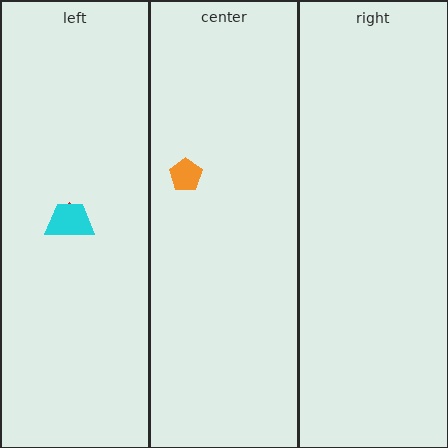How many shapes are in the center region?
1.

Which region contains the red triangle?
The left region.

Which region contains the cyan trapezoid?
The left region.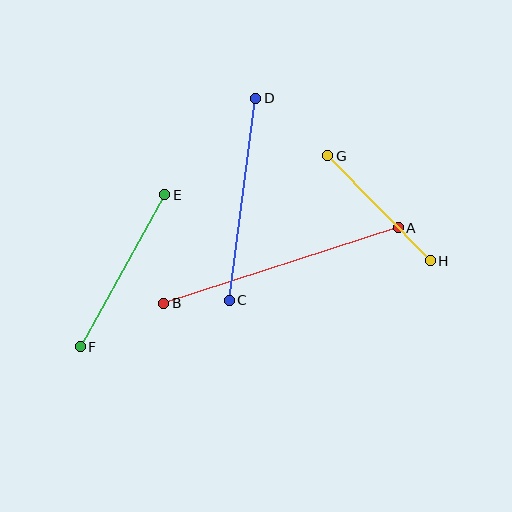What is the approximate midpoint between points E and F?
The midpoint is at approximately (123, 271) pixels.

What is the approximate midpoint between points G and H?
The midpoint is at approximately (379, 208) pixels.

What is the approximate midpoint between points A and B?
The midpoint is at approximately (281, 265) pixels.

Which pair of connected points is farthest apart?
Points A and B are farthest apart.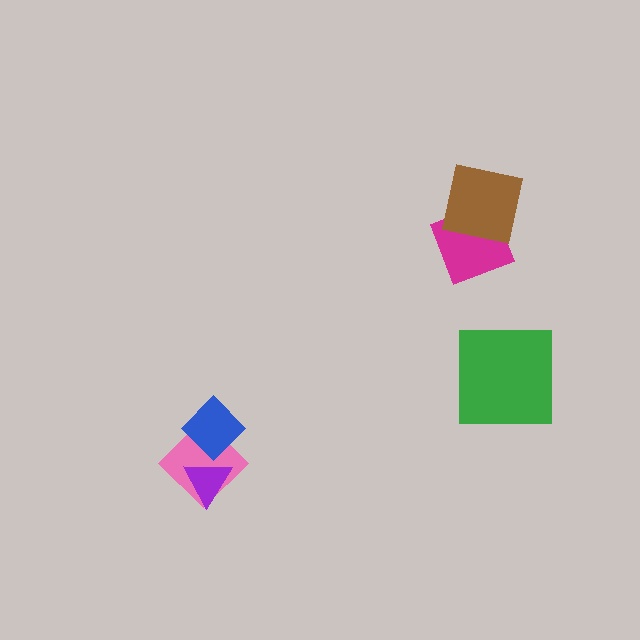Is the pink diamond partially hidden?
Yes, it is partially covered by another shape.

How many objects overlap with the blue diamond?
2 objects overlap with the blue diamond.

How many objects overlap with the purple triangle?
2 objects overlap with the purple triangle.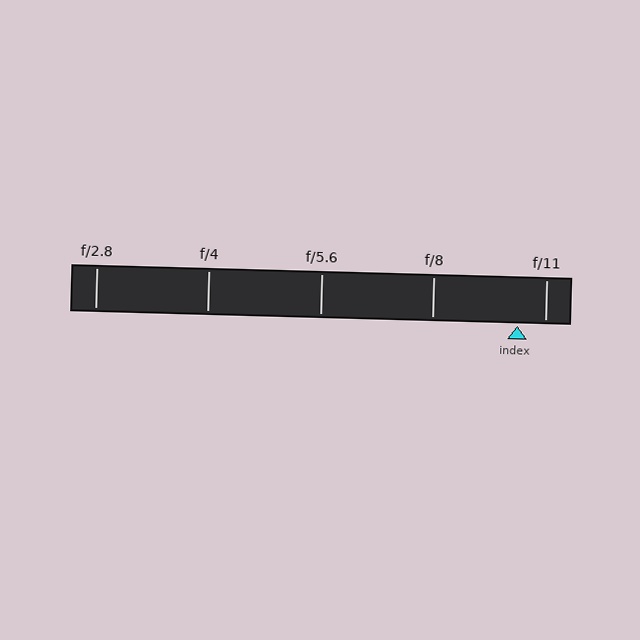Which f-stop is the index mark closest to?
The index mark is closest to f/11.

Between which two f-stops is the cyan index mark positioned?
The index mark is between f/8 and f/11.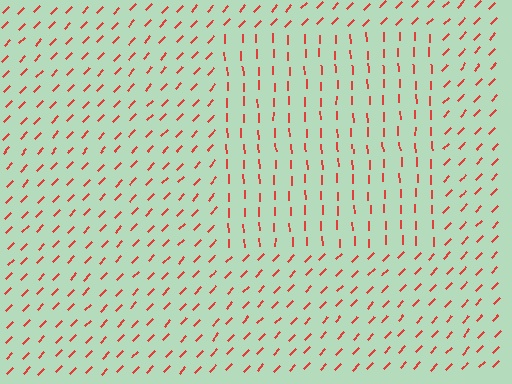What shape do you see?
I see a rectangle.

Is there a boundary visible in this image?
Yes, there is a texture boundary formed by a change in line orientation.